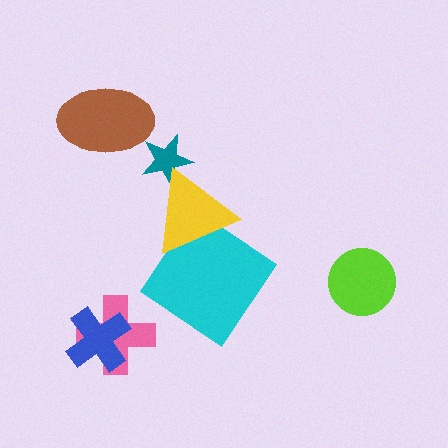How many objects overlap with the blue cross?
1 object overlaps with the blue cross.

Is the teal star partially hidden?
Yes, it is partially covered by another shape.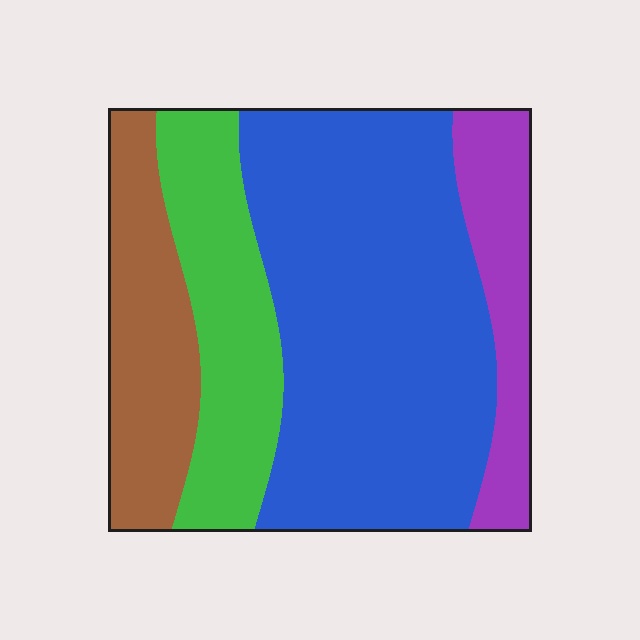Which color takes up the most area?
Blue, at roughly 50%.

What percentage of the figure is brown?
Brown takes up about one sixth (1/6) of the figure.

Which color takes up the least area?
Purple, at roughly 15%.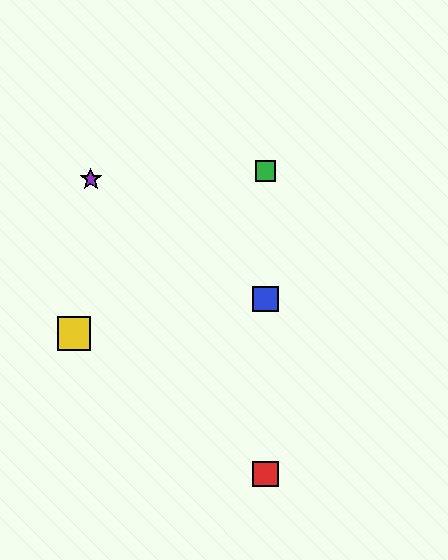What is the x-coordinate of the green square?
The green square is at x≈265.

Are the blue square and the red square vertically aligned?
Yes, both are at x≈265.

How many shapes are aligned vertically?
3 shapes (the red square, the blue square, the green square) are aligned vertically.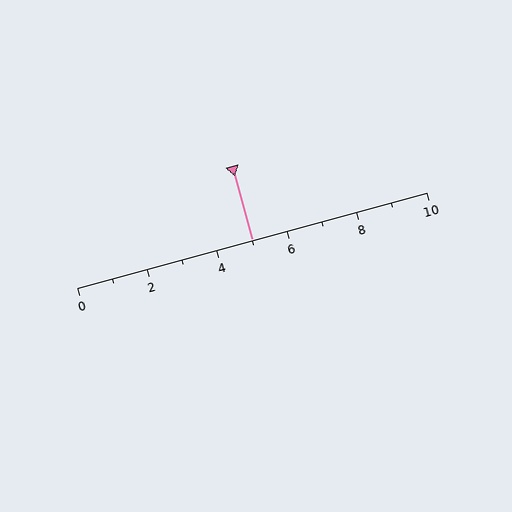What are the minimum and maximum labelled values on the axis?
The axis runs from 0 to 10.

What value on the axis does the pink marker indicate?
The marker indicates approximately 5.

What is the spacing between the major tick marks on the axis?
The major ticks are spaced 2 apart.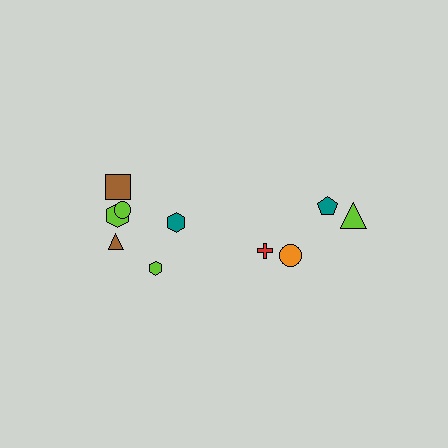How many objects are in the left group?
There are 6 objects.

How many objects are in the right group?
There are 4 objects.